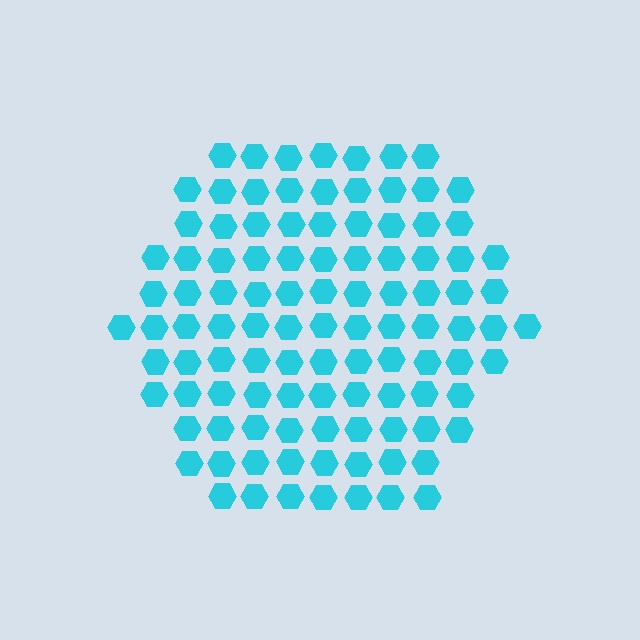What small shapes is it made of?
It is made of small hexagons.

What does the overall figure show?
The overall figure shows a hexagon.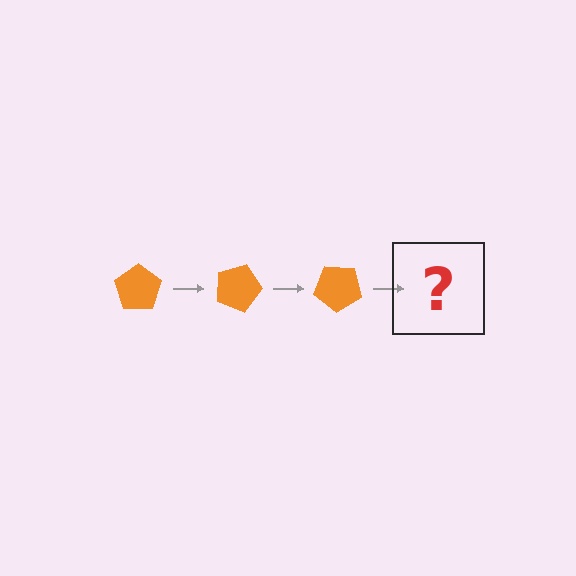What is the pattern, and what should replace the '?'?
The pattern is that the pentagon rotates 20 degrees each step. The '?' should be an orange pentagon rotated 60 degrees.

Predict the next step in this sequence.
The next step is an orange pentagon rotated 60 degrees.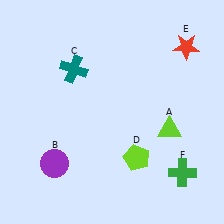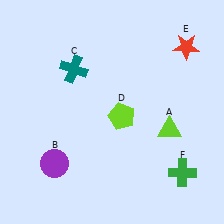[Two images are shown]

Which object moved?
The lime pentagon (D) moved up.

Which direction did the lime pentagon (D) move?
The lime pentagon (D) moved up.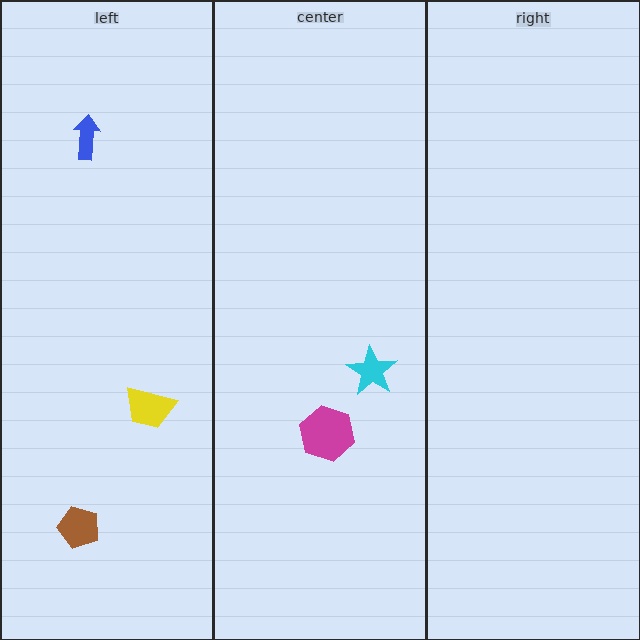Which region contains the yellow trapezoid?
The left region.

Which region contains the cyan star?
The center region.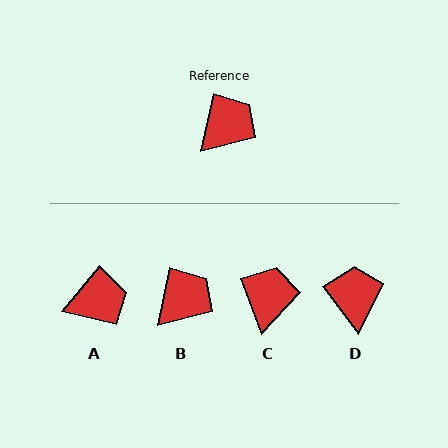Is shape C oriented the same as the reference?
No, it is off by about 33 degrees.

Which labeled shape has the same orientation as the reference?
B.